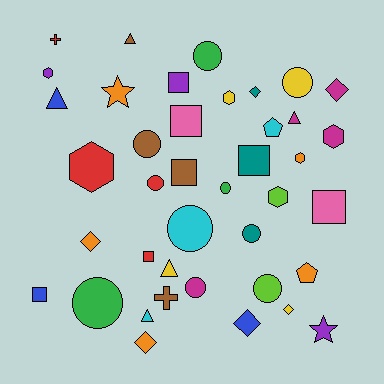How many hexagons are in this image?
There are 6 hexagons.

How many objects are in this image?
There are 40 objects.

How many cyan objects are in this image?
There are 3 cyan objects.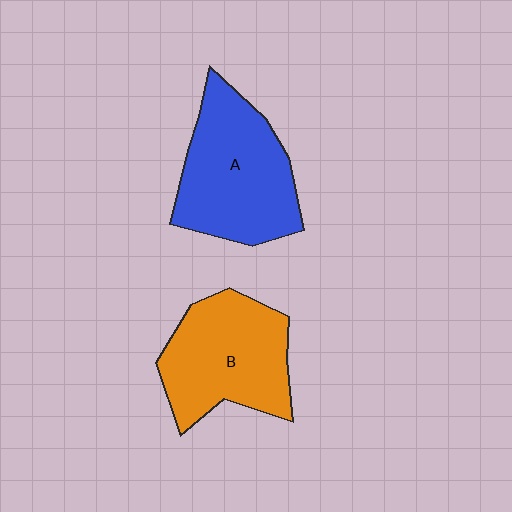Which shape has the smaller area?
Shape B (orange).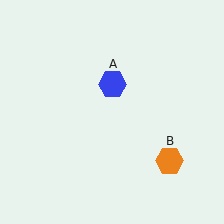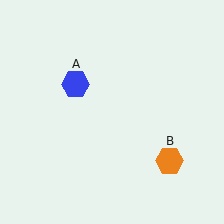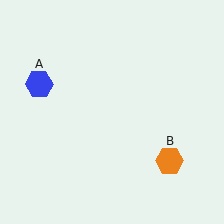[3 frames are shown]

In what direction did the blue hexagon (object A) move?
The blue hexagon (object A) moved left.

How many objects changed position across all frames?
1 object changed position: blue hexagon (object A).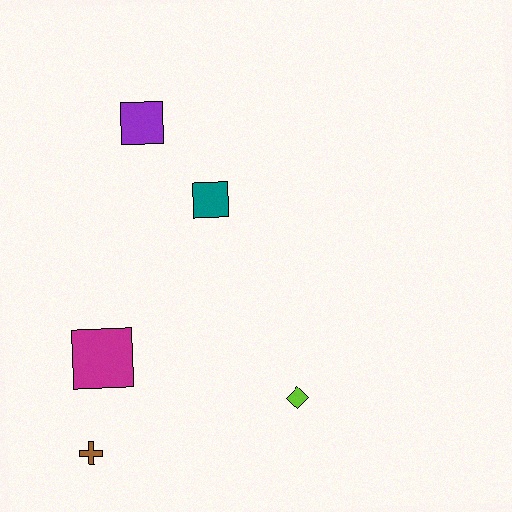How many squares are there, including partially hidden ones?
There are 3 squares.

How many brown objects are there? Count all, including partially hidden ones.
There is 1 brown object.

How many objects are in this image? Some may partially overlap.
There are 5 objects.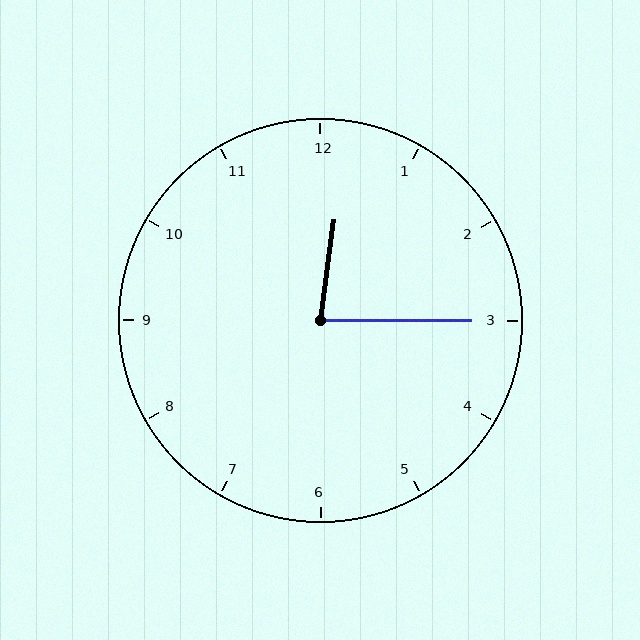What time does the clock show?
12:15.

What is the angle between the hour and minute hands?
Approximately 82 degrees.